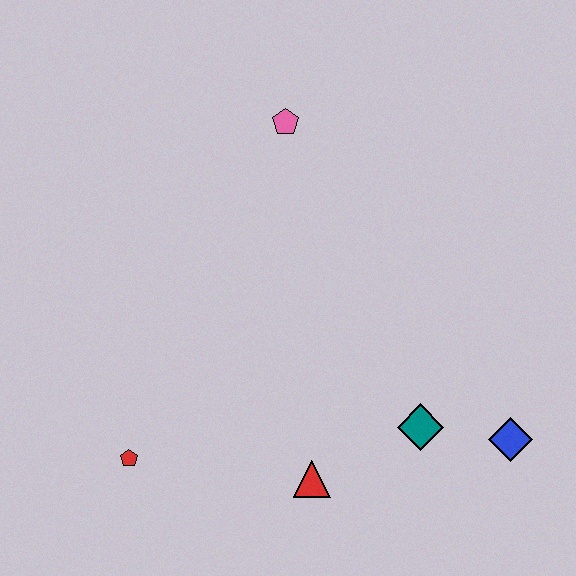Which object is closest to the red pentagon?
The red triangle is closest to the red pentagon.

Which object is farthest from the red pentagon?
The blue diamond is farthest from the red pentagon.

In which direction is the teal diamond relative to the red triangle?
The teal diamond is to the right of the red triangle.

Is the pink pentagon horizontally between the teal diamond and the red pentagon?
Yes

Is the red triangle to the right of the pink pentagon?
Yes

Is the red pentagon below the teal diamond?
Yes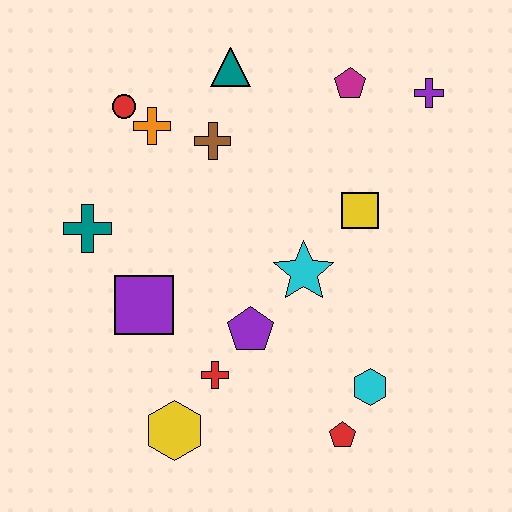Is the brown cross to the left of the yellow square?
Yes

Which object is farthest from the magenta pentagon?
The yellow hexagon is farthest from the magenta pentagon.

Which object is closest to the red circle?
The orange cross is closest to the red circle.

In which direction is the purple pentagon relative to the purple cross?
The purple pentagon is below the purple cross.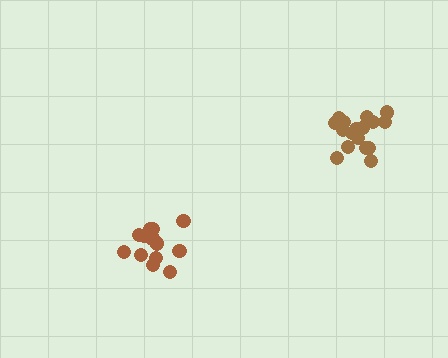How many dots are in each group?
Group 1: 14 dots, Group 2: 18 dots (32 total).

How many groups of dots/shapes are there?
There are 2 groups.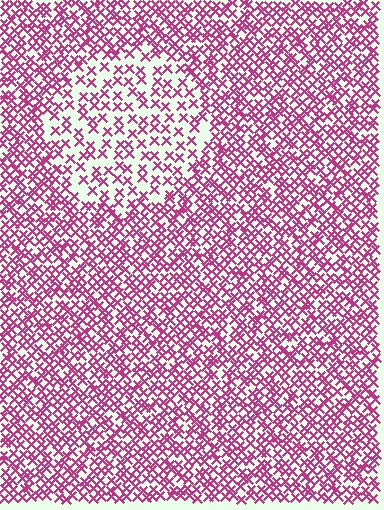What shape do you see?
I see a circle.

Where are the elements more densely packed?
The elements are more densely packed outside the circle boundary.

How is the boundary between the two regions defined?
The boundary is defined by a change in element density (approximately 2.0x ratio). All elements are the same color, size, and shape.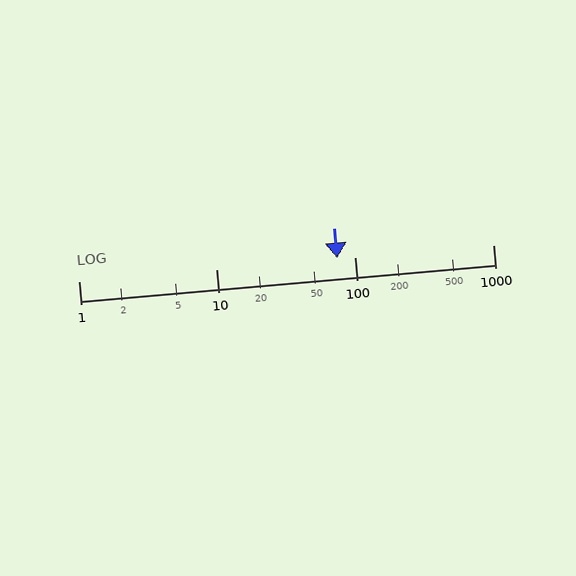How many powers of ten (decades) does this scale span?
The scale spans 3 decades, from 1 to 1000.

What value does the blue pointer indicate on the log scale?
The pointer indicates approximately 74.